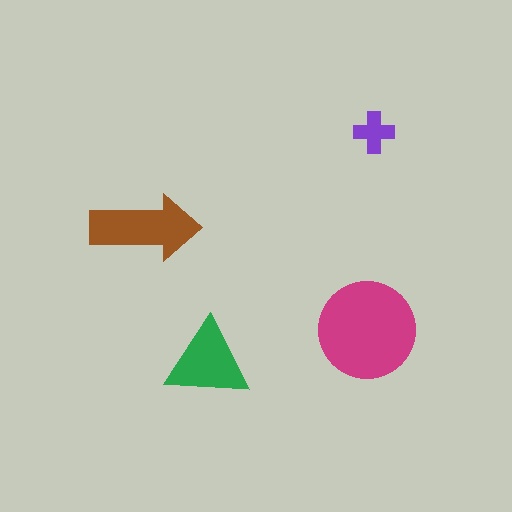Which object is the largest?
The magenta circle.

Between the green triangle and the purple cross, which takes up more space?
The green triangle.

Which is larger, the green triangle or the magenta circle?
The magenta circle.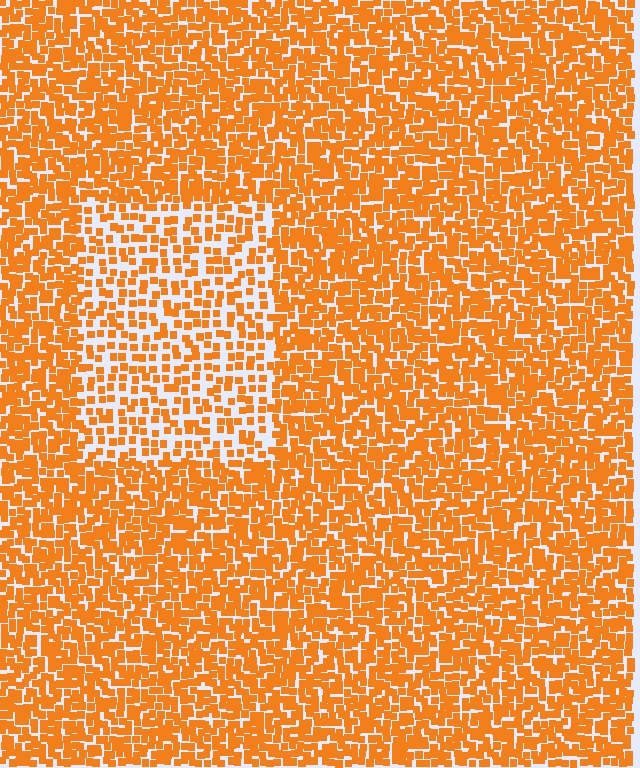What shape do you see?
I see a rectangle.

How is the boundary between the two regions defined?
The boundary is defined by a change in element density (approximately 1.9x ratio). All elements are the same color, size, and shape.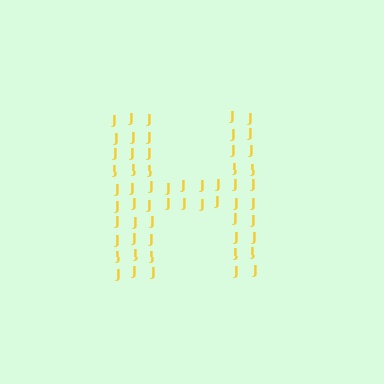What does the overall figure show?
The overall figure shows the letter H.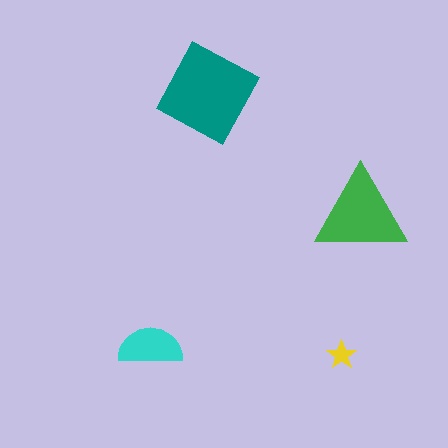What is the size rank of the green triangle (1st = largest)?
2nd.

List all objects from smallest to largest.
The yellow star, the cyan semicircle, the green triangle, the teal diamond.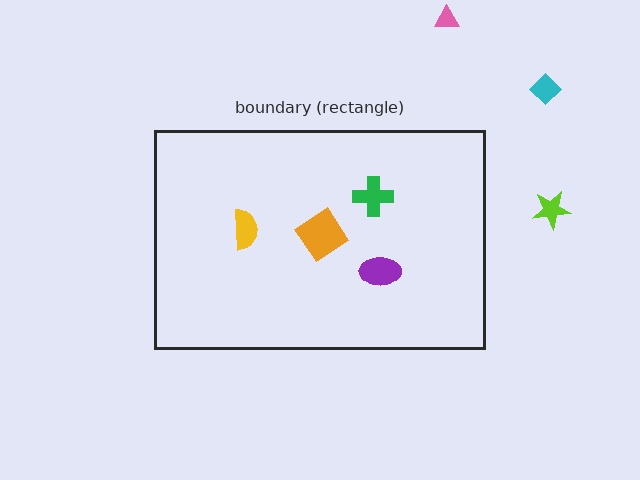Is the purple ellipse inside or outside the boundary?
Inside.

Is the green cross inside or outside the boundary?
Inside.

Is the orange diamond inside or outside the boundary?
Inside.